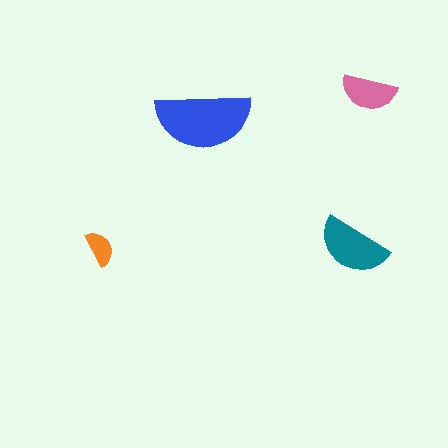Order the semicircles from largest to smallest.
the blue one, the teal one, the pink one, the orange one.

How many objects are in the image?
There are 4 objects in the image.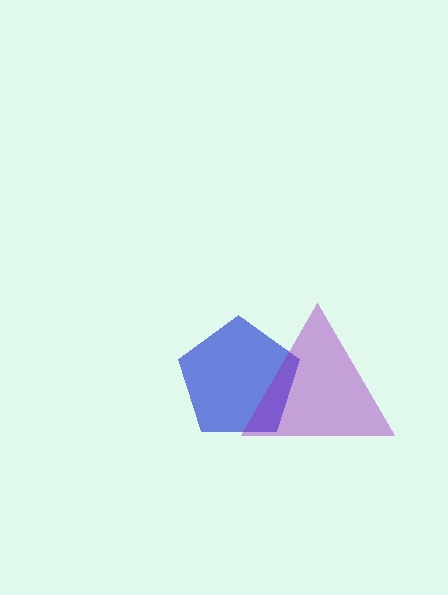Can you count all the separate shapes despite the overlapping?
Yes, there are 2 separate shapes.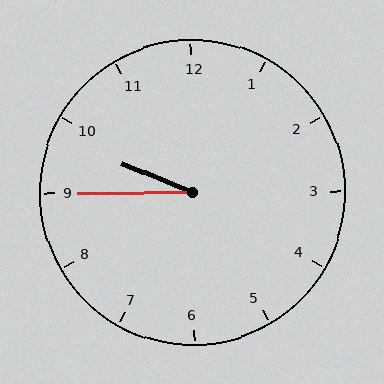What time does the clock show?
9:45.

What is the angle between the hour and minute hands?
Approximately 22 degrees.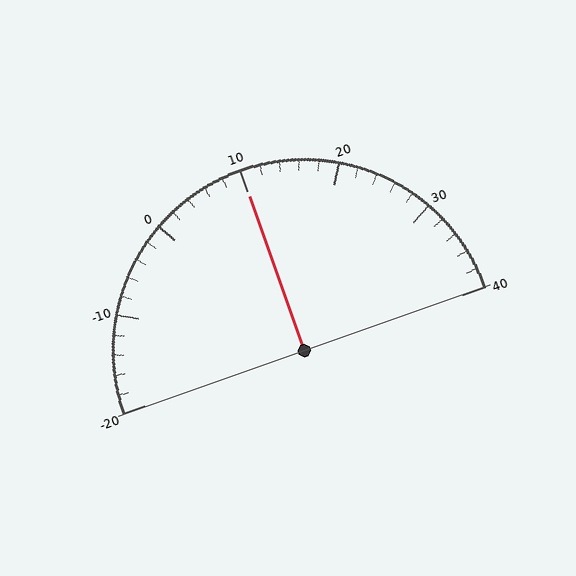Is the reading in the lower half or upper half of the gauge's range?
The reading is in the upper half of the range (-20 to 40).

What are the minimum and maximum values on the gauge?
The gauge ranges from -20 to 40.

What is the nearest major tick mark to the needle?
The nearest major tick mark is 10.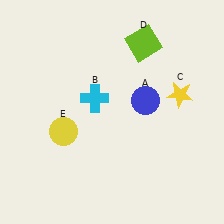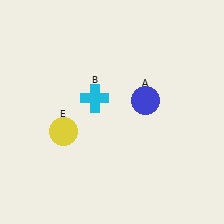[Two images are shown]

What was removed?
The yellow star (C), the lime square (D) were removed in Image 2.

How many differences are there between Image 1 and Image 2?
There are 2 differences between the two images.